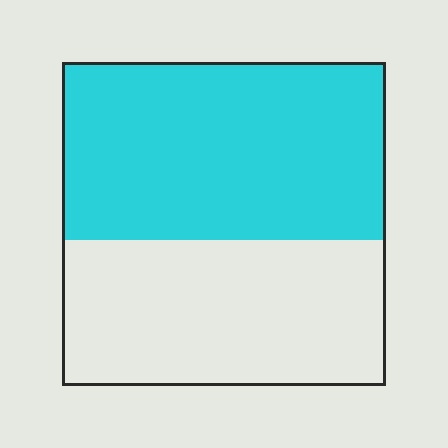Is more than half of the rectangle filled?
Yes.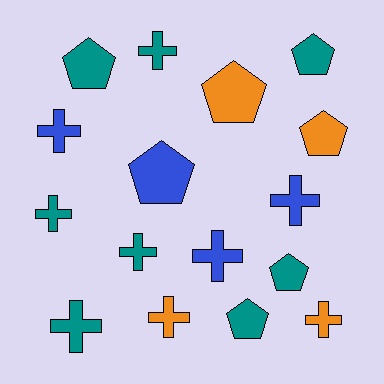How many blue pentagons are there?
There is 1 blue pentagon.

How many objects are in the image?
There are 16 objects.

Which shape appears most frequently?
Cross, with 9 objects.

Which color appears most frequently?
Teal, with 8 objects.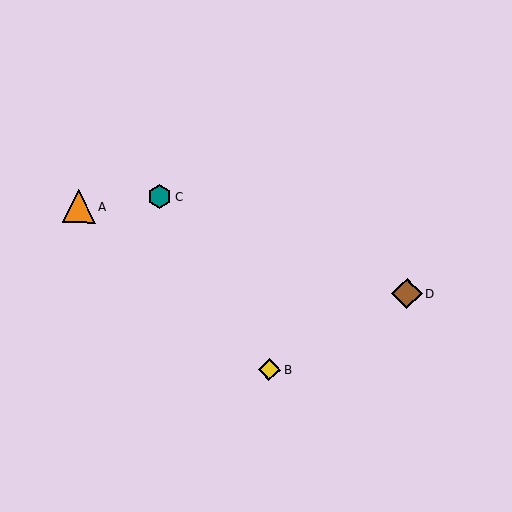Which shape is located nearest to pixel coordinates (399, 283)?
The brown diamond (labeled D) at (407, 293) is nearest to that location.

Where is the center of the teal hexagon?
The center of the teal hexagon is at (160, 197).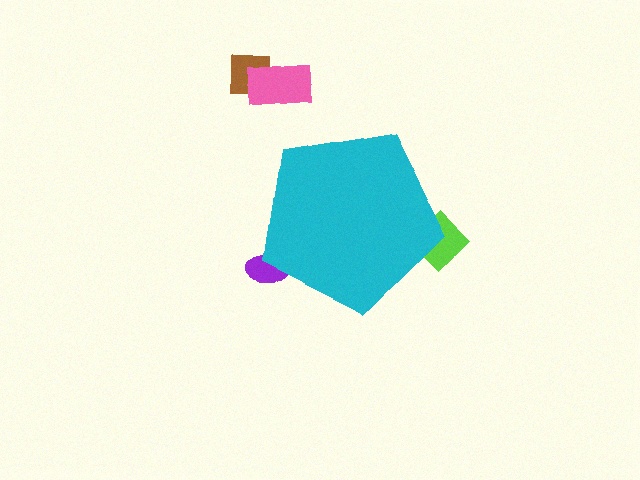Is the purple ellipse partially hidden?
Yes, the purple ellipse is partially hidden behind the cyan pentagon.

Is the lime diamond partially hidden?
Yes, the lime diamond is partially hidden behind the cyan pentagon.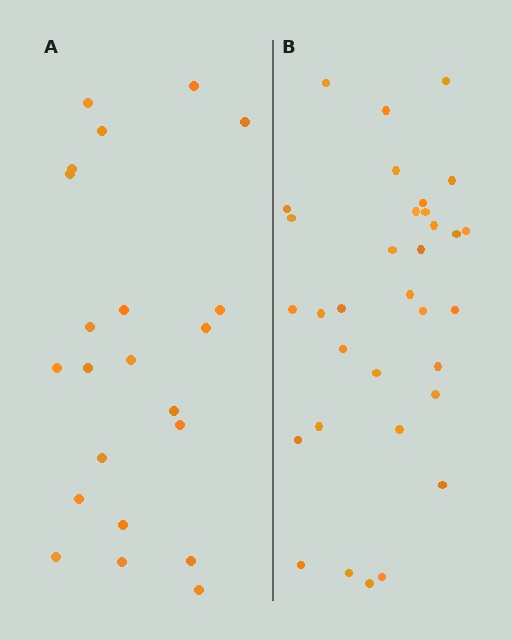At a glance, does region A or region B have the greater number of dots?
Region B (the right region) has more dots.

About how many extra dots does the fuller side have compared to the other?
Region B has roughly 12 or so more dots than region A.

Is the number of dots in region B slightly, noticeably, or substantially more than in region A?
Region B has substantially more. The ratio is roughly 1.5 to 1.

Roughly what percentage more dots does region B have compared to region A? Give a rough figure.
About 50% more.